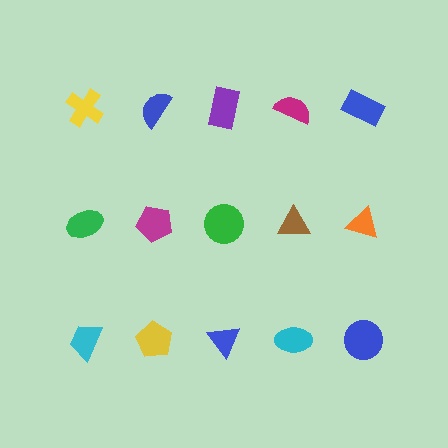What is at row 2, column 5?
An orange triangle.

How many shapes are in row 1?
5 shapes.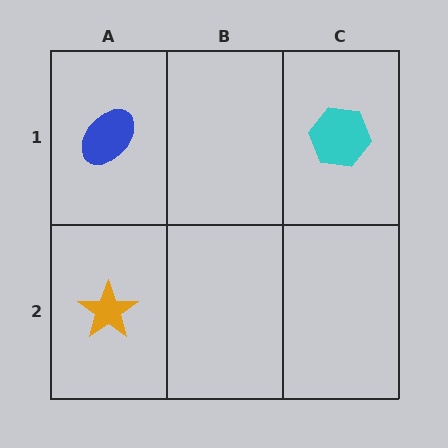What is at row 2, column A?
An orange star.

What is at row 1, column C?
A cyan hexagon.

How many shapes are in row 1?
2 shapes.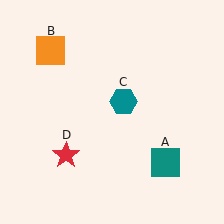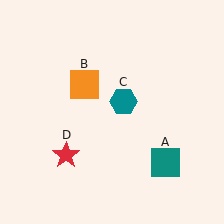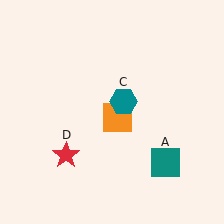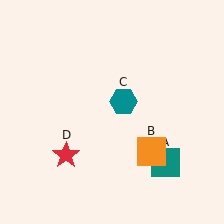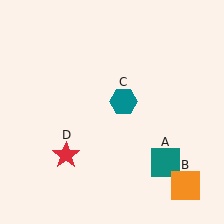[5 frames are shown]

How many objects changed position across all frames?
1 object changed position: orange square (object B).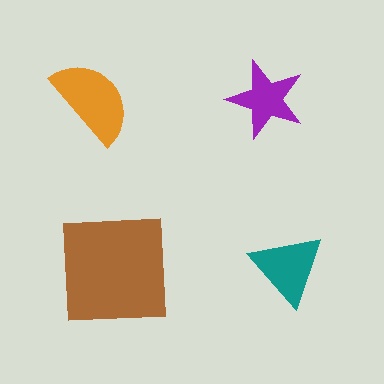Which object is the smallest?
The purple star.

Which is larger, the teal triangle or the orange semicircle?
The orange semicircle.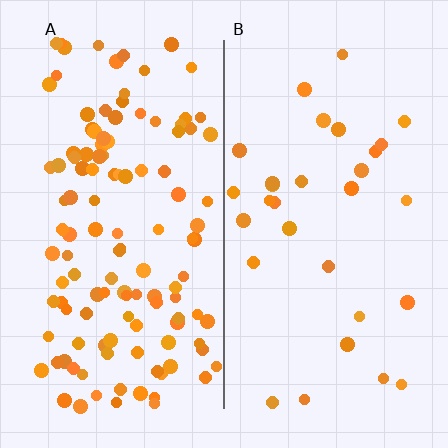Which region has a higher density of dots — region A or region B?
A (the left).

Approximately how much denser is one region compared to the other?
Approximately 4.0× — region A over region B.